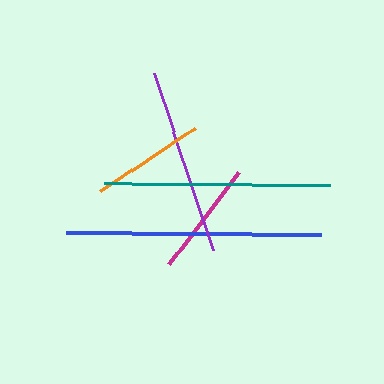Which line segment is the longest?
The blue line is the longest at approximately 255 pixels.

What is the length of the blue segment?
The blue segment is approximately 255 pixels long.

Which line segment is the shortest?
The orange line is the shortest at approximately 114 pixels.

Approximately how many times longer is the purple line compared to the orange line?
The purple line is approximately 1.6 times the length of the orange line.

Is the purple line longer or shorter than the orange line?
The purple line is longer than the orange line.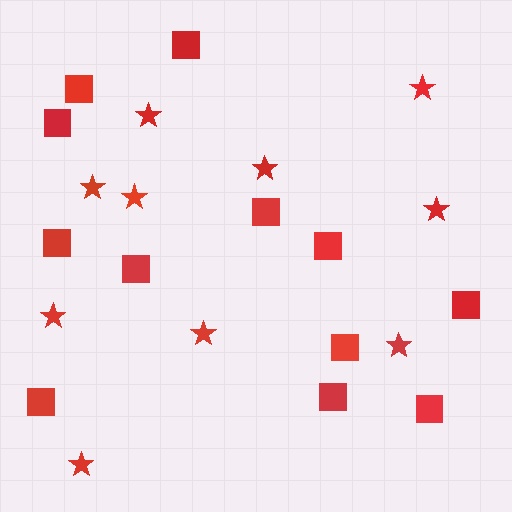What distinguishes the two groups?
There are 2 groups: one group of stars (10) and one group of squares (12).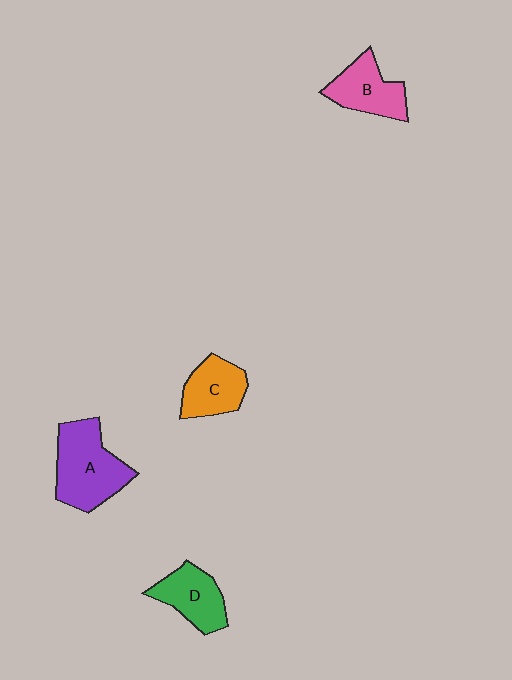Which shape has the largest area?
Shape A (purple).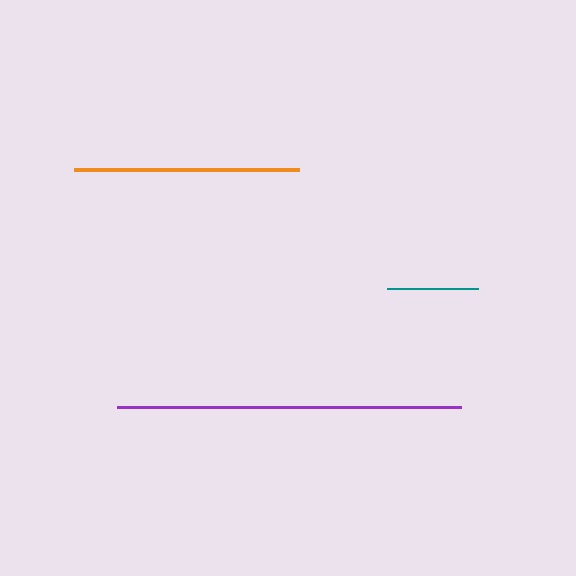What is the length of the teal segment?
The teal segment is approximately 91 pixels long.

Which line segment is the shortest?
The teal line is the shortest at approximately 91 pixels.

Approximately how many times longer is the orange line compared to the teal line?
The orange line is approximately 2.5 times the length of the teal line.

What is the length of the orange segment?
The orange segment is approximately 225 pixels long.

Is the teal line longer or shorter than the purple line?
The purple line is longer than the teal line.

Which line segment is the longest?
The purple line is the longest at approximately 344 pixels.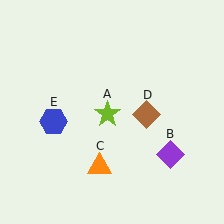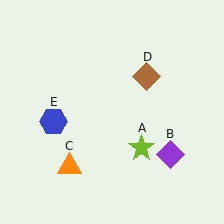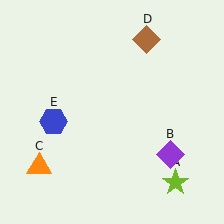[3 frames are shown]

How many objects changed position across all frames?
3 objects changed position: lime star (object A), orange triangle (object C), brown diamond (object D).